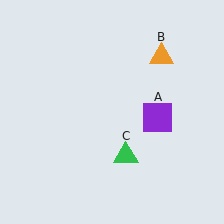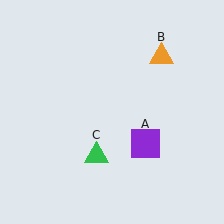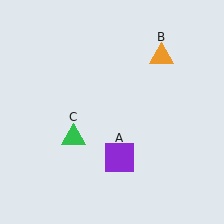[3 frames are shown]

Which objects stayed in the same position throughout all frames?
Orange triangle (object B) remained stationary.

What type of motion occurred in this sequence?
The purple square (object A), green triangle (object C) rotated clockwise around the center of the scene.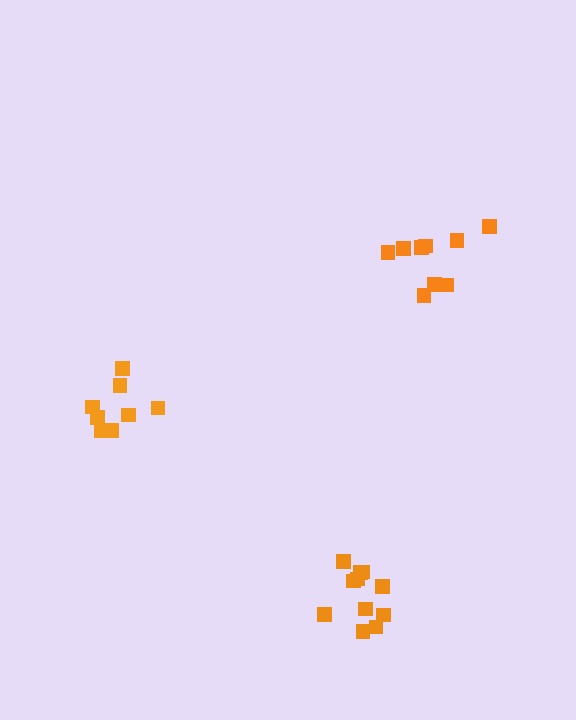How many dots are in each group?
Group 1: 8 dots, Group 2: 11 dots, Group 3: 9 dots (28 total).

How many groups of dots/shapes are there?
There are 3 groups.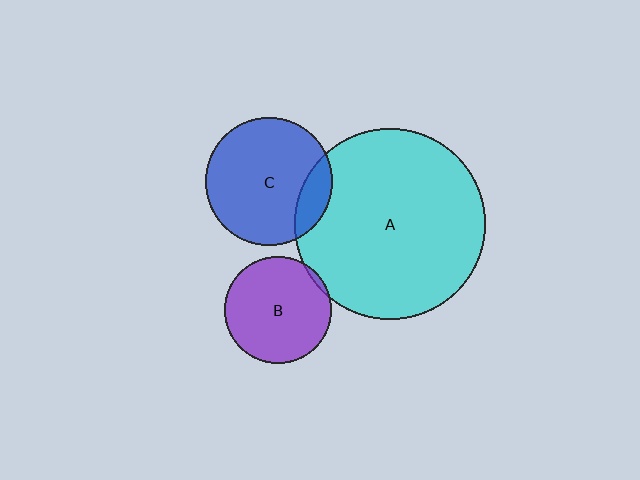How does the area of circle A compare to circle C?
Approximately 2.2 times.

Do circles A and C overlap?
Yes.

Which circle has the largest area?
Circle A (cyan).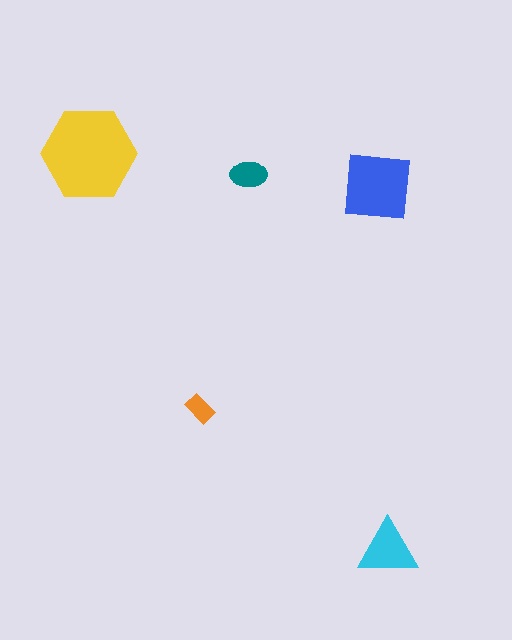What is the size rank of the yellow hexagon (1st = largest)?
1st.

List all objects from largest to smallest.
The yellow hexagon, the blue square, the cyan triangle, the teal ellipse, the orange rectangle.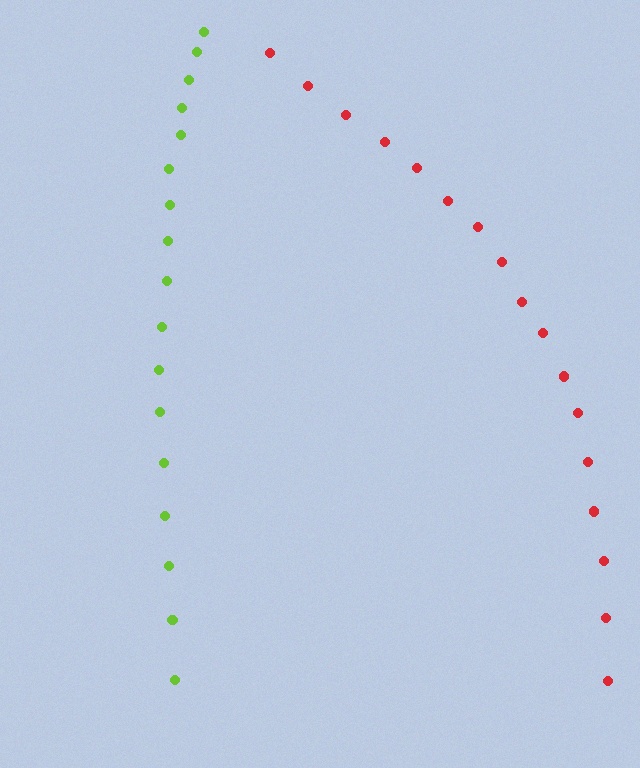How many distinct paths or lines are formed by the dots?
There are 2 distinct paths.